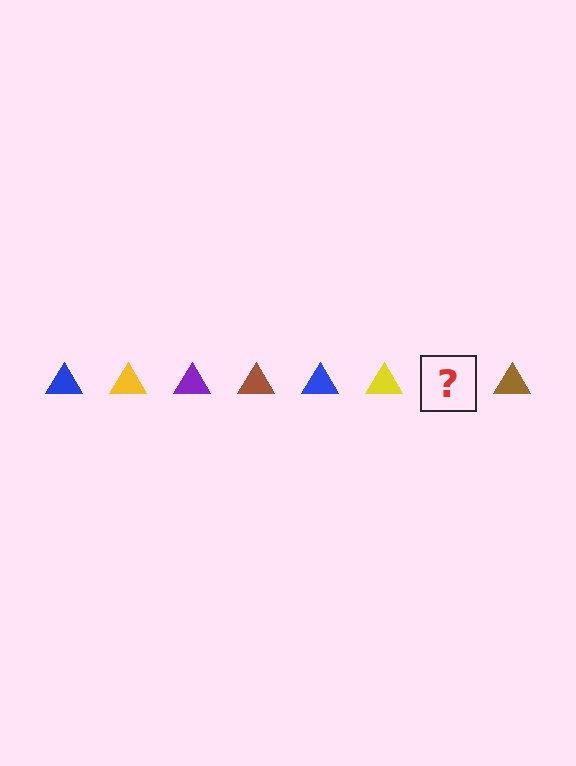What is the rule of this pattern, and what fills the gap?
The rule is that the pattern cycles through blue, yellow, purple, brown triangles. The gap should be filled with a purple triangle.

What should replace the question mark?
The question mark should be replaced with a purple triangle.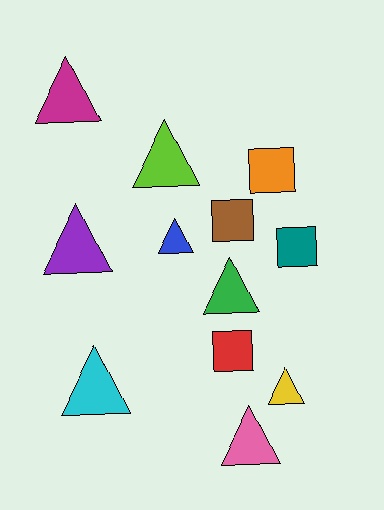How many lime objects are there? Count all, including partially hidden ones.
There is 1 lime object.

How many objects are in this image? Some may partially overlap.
There are 12 objects.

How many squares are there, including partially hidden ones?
There are 4 squares.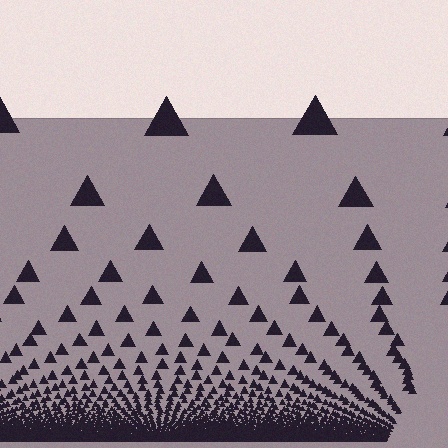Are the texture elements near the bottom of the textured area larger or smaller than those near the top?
Smaller. The gradient is inverted — elements near the bottom are smaller and denser.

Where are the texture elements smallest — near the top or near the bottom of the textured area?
Near the bottom.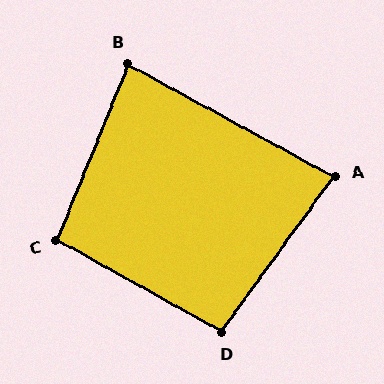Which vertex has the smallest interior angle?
A, at approximately 83 degrees.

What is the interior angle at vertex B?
Approximately 83 degrees (acute).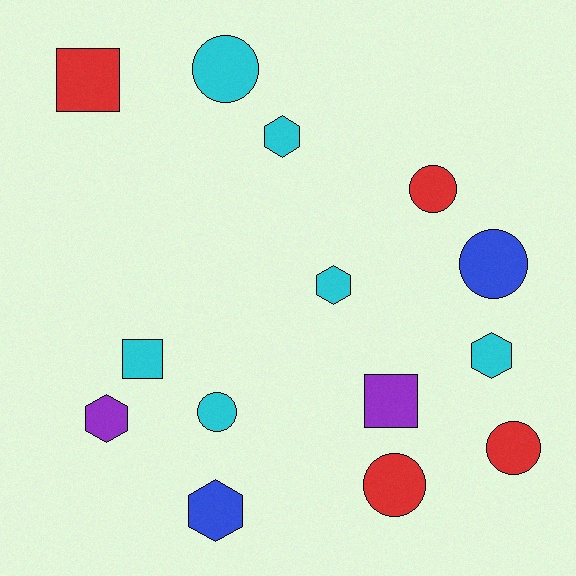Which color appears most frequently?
Cyan, with 6 objects.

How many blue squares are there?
There are no blue squares.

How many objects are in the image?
There are 14 objects.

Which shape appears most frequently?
Circle, with 6 objects.